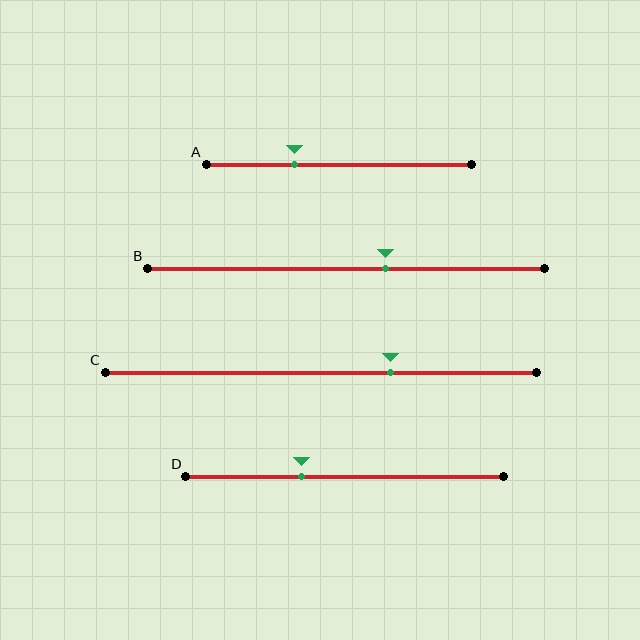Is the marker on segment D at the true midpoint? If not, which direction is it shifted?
No, the marker on segment D is shifted to the left by about 13% of the segment length.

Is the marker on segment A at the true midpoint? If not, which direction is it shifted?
No, the marker on segment A is shifted to the left by about 17% of the segment length.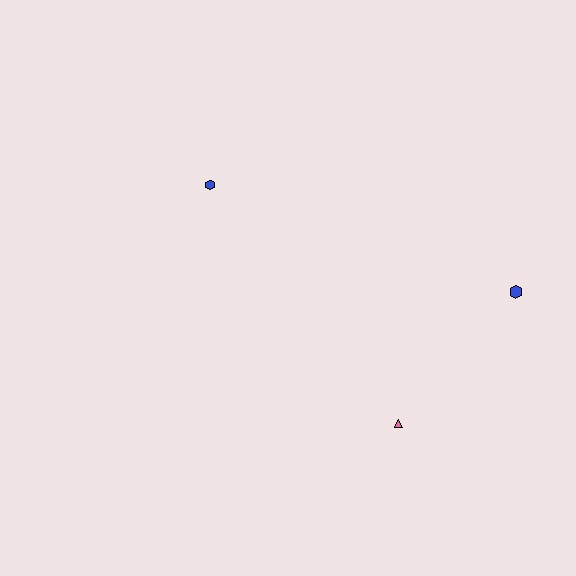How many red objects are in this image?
There are no red objects.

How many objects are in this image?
There are 3 objects.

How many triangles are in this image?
There is 1 triangle.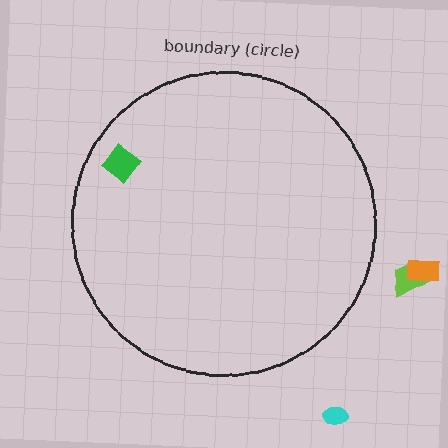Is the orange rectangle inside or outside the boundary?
Outside.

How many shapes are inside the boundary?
1 inside, 3 outside.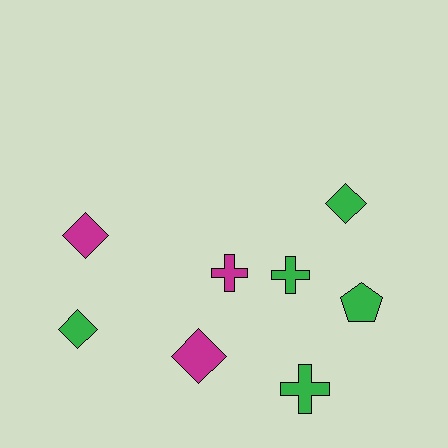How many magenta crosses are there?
There is 1 magenta cross.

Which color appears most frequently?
Green, with 5 objects.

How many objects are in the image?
There are 8 objects.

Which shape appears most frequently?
Diamond, with 4 objects.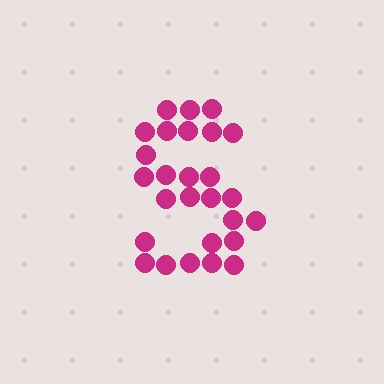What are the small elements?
The small elements are circles.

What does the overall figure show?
The overall figure shows the letter S.